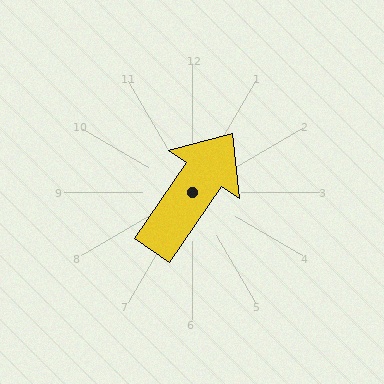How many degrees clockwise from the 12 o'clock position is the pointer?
Approximately 34 degrees.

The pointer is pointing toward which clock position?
Roughly 1 o'clock.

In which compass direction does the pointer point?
Northeast.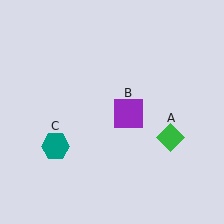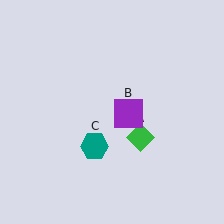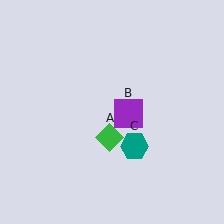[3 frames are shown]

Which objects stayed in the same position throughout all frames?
Purple square (object B) remained stationary.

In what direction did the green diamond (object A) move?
The green diamond (object A) moved left.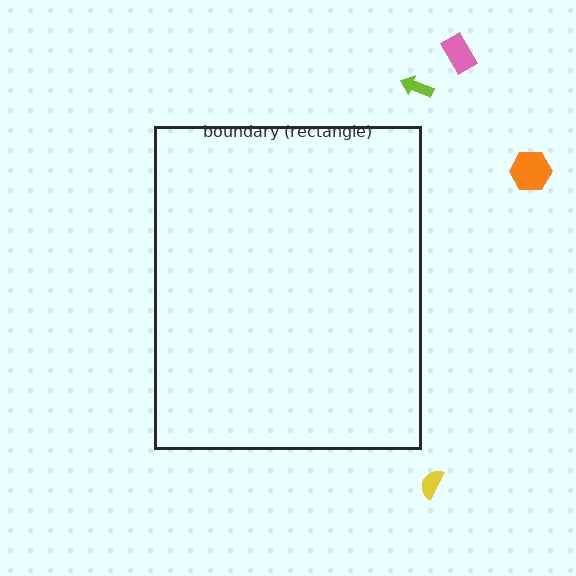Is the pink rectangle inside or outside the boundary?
Outside.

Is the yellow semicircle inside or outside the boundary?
Outside.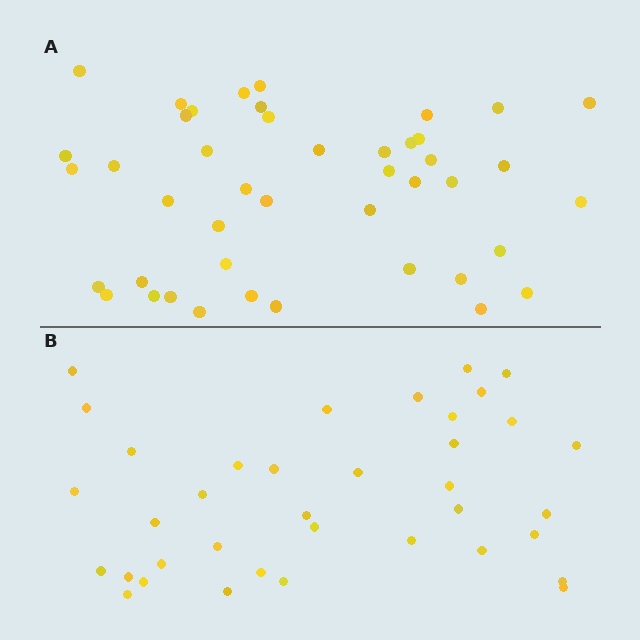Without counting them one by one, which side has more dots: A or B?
Region A (the top region) has more dots.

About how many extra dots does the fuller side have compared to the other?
Region A has roughly 8 or so more dots than region B.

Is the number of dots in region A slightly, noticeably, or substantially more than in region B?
Region A has only slightly more — the two regions are fairly close. The ratio is roughly 1.2 to 1.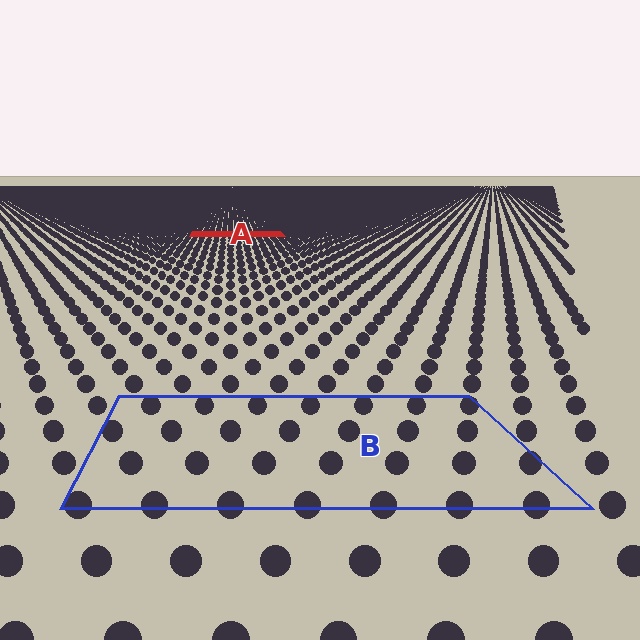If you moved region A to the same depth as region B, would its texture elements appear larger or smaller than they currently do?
They would appear larger. At a closer depth, the same texture elements are projected at a bigger on-screen size.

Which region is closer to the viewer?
Region B is closer. The texture elements there are larger and more spread out.